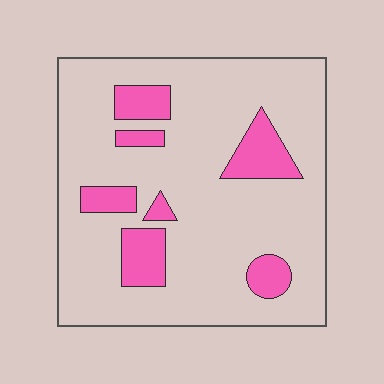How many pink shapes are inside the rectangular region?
7.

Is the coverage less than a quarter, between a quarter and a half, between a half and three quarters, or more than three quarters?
Less than a quarter.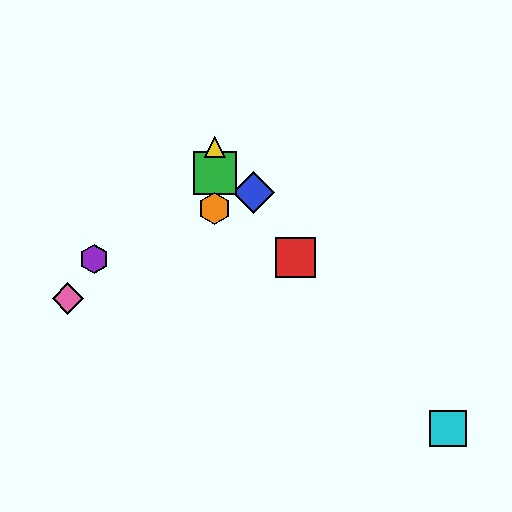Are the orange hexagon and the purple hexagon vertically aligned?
No, the orange hexagon is at x≈215 and the purple hexagon is at x≈94.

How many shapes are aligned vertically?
3 shapes (the green square, the yellow triangle, the orange hexagon) are aligned vertically.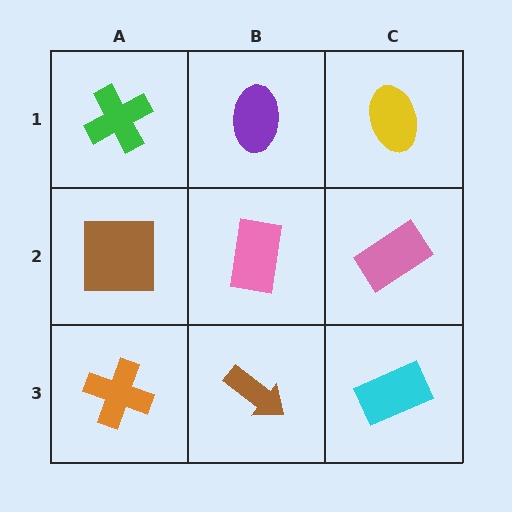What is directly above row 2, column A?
A green cross.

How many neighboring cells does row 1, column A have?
2.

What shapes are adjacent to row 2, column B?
A purple ellipse (row 1, column B), a brown arrow (row 3, column B), a brown square (row 2, column A), a pink rectangle (row 2, column C).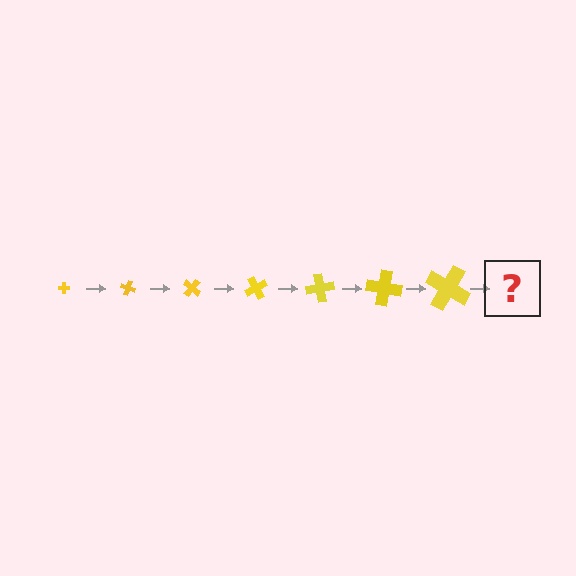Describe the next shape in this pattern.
It should be a cross, larger than the previous one and rotated 140 degrees from the start.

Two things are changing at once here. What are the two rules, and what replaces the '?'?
The two rules are that the cross grows larger each step and it rotates 20 degrees each step. The '?' should be a cross, larger than the previous one and rotated 140 degrees from the start.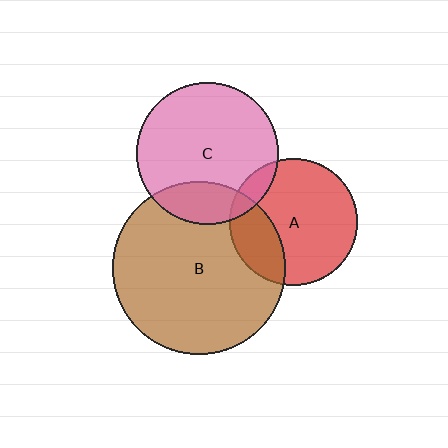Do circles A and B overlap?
Yes.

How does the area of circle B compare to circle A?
Approximately 1.9 times.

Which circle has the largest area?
Circle B (brown).